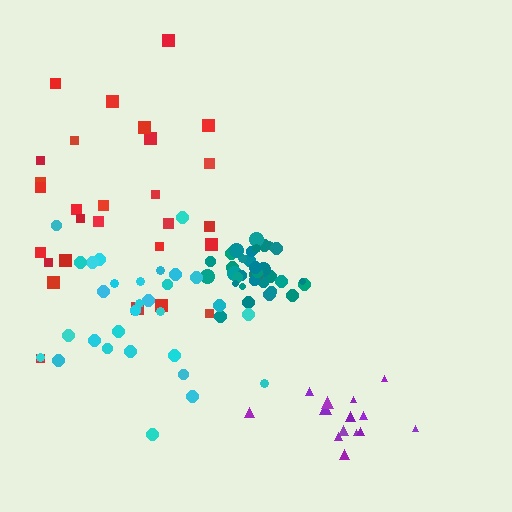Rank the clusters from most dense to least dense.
teal, cyan, purple, red.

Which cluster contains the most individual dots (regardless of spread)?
Teal (34).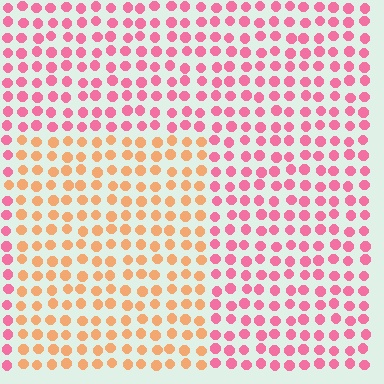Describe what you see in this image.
The image is filled with small pink elements in a uniform arrangement. A rectangle-shaped region is visible where the elements are tinted to a slightly different hue, forming a subtle color boundary.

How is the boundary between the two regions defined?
The boundary is defined purely by a slight shift in hue (about 49 degrees). Spacing, size, and orientation are identical on both sides.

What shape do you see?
I see a rectangle.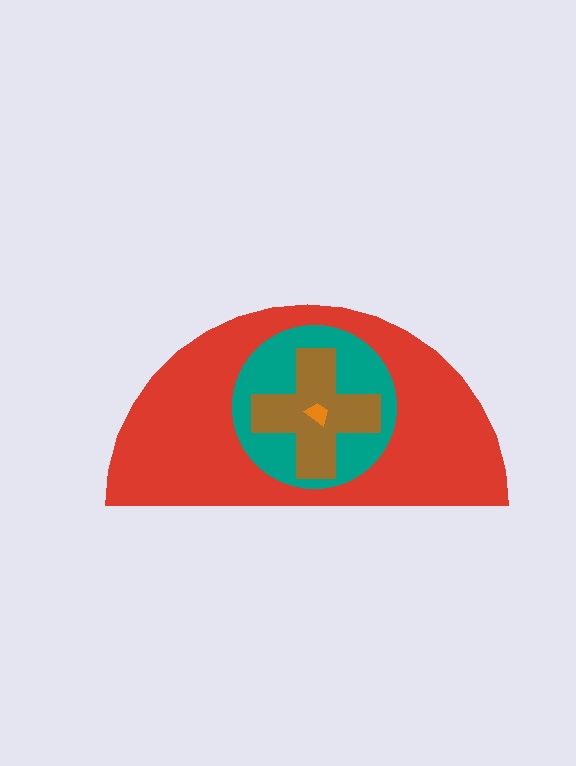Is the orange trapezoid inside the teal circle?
Yes.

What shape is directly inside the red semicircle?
The teal circle.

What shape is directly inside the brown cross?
The orange trapezoid.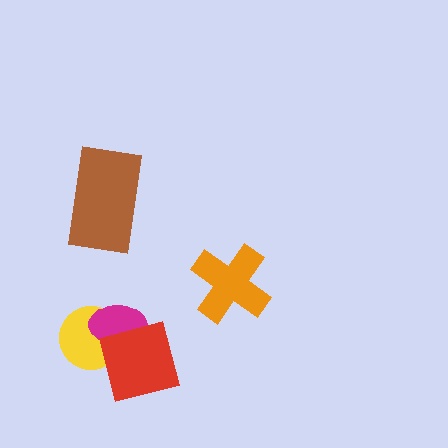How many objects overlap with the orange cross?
0 objects overlap with the orange cross.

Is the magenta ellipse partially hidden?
Yes, it is partially covered by another shape.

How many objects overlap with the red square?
2 objects overlap with the red square.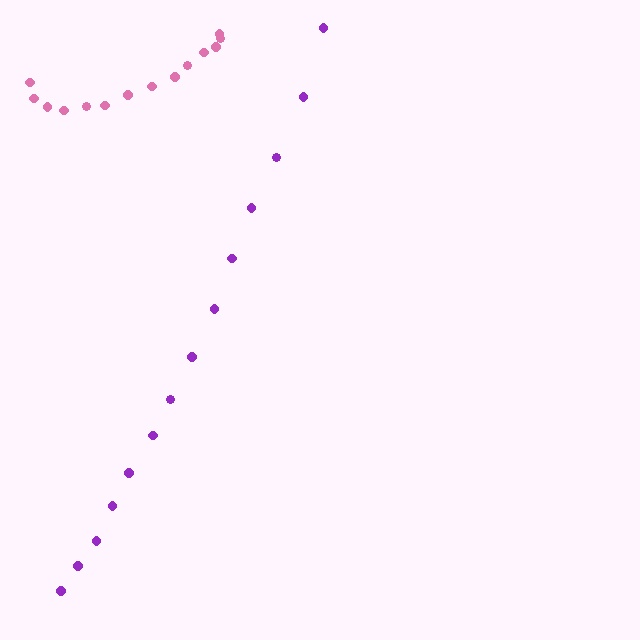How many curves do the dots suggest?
There are 2 distinct paths.